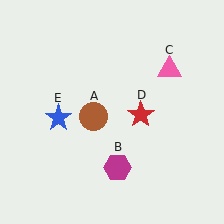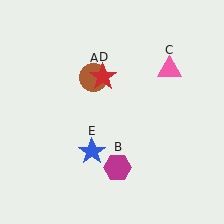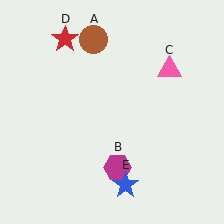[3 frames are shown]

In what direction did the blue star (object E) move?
The blue star (object E) moved down and to the right.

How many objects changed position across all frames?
3 objects changed position: brown circle (object A), red star (object D), blue star (object E).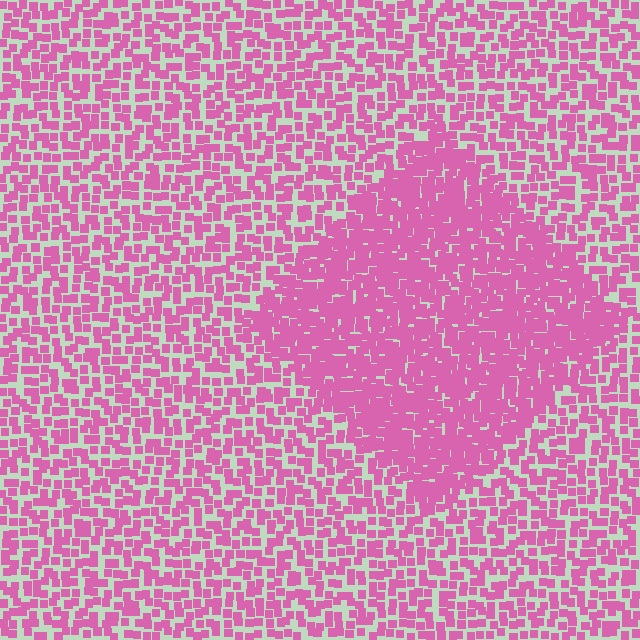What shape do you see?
I see a diamond.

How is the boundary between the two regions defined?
The boundary is defined by a change in element density (approximately 1.9x ratio). All elements are the same color, size, and shape.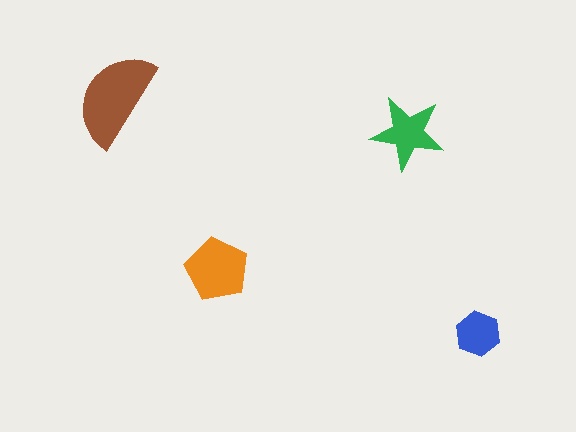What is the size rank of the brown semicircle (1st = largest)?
1st.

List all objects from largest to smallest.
The brown semicircle, the orange pentagon, the green star, the blue hexagon.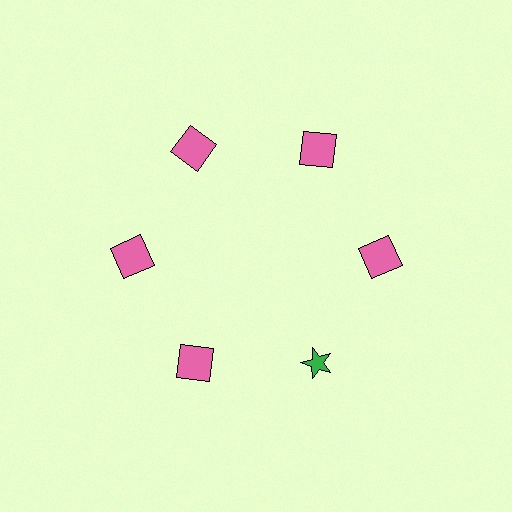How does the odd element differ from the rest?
It differs in both color (green instead of pink) and shape (star instead of square).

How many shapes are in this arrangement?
There are 6 shapes arranged in a ring pattern.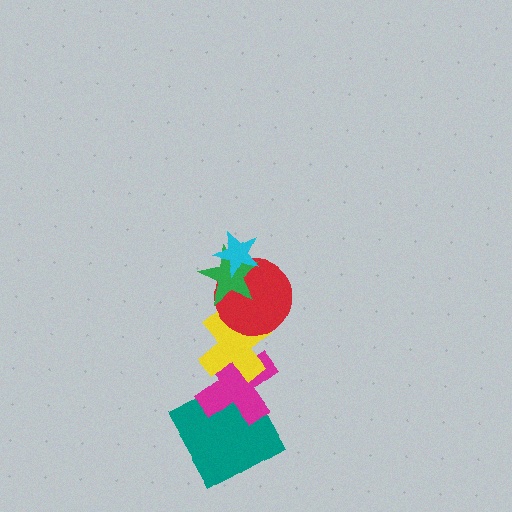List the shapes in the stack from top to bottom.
From top to bottom: the cyan star, the green star, the red circle, the yellow cross, the magenta cross, the teal square.